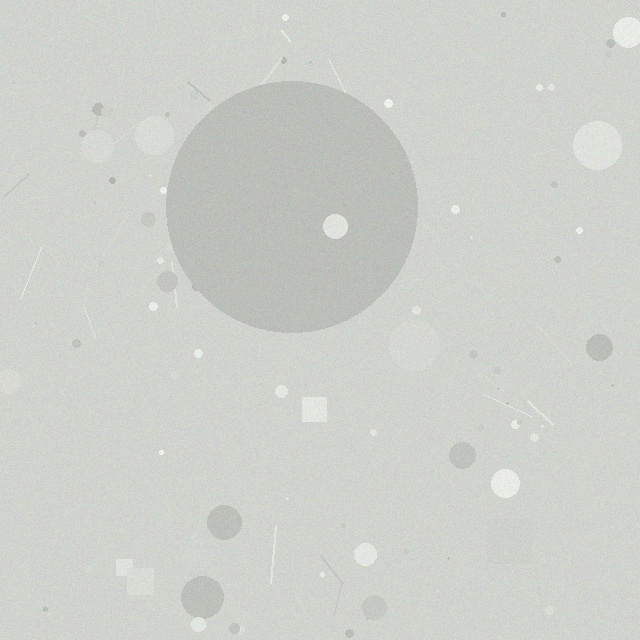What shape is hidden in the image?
A circle is hidden in the image.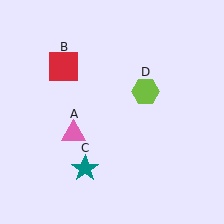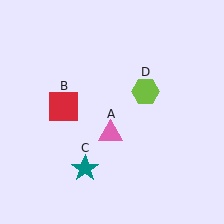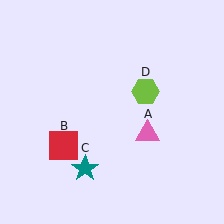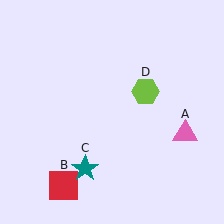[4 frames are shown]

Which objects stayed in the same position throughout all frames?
Teal star (object C) and lime hexagon (object D) remained stationary.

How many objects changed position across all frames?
2 objects changed position: pink triangle (object A), red square (object B).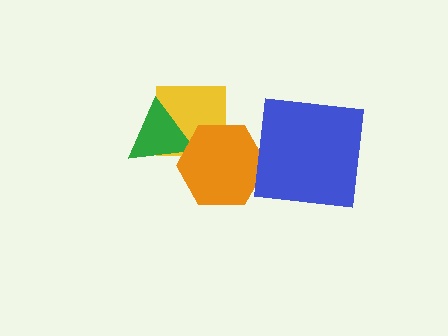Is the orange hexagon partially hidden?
No, no other shape covers it.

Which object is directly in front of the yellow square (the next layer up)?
The green triangle is directly in front of the yellow square.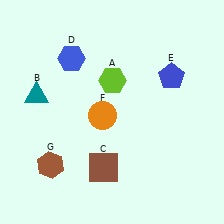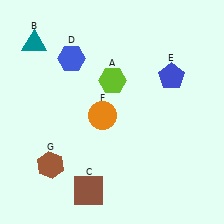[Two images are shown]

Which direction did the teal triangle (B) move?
The teal triangle (B) moved up.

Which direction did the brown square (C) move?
The brown square (C) moved down.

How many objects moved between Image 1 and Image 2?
2 objects moved between the two images.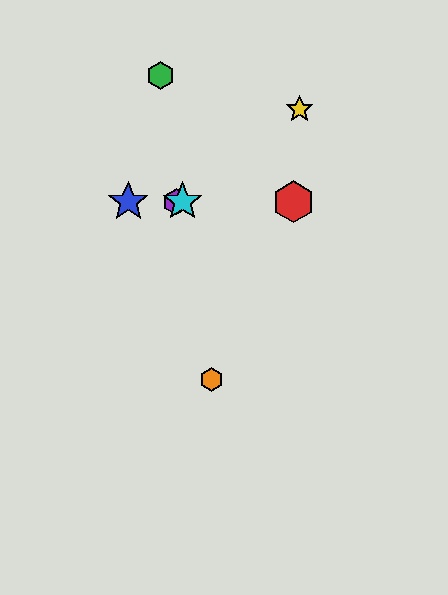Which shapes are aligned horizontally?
The red hexagon, the blue star, the purple hexagon, the cyan star are aligned horizontally.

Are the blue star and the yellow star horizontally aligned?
No, the blue star is at y≈202 and the yellow star is at y≈109.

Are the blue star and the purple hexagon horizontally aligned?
Yes, both are at y≈202.